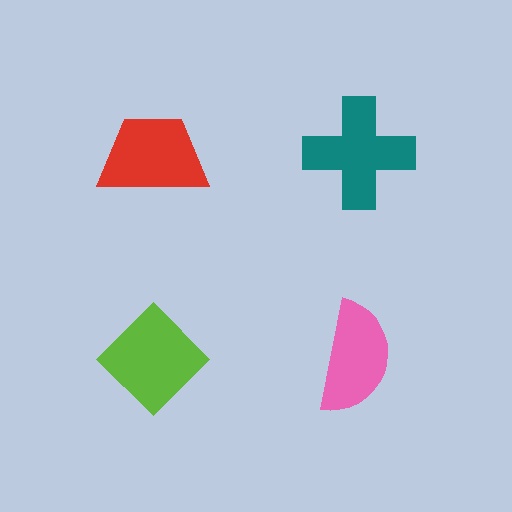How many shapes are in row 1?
2 shapes.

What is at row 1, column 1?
A red trapezoid.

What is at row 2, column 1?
A lime diamond.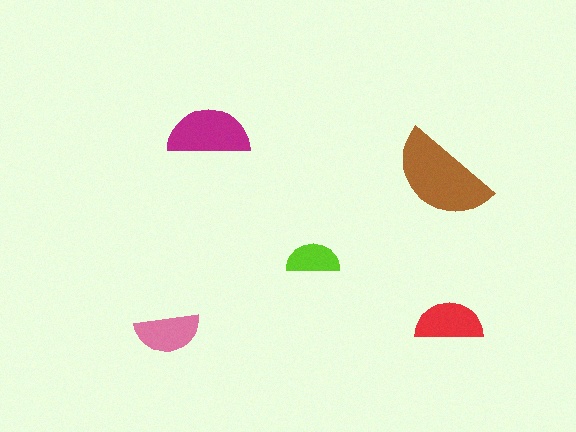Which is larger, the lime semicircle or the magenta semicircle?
The magenta one.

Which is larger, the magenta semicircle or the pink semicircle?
The magenta one.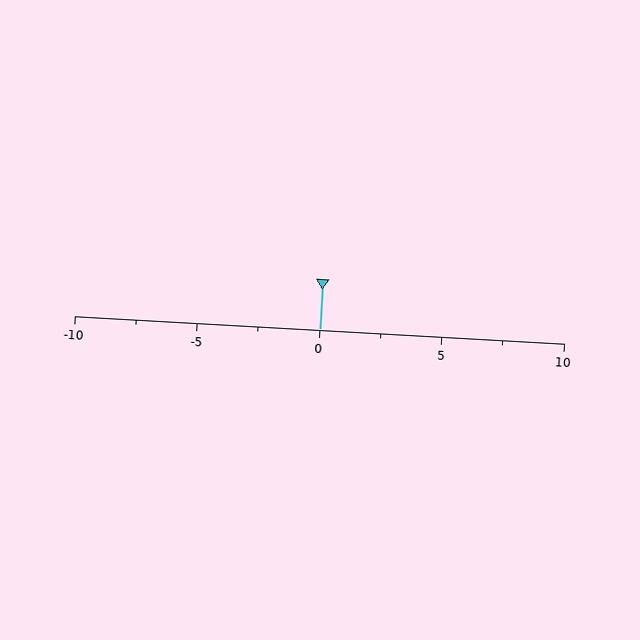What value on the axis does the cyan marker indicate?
The marker indicates approximately 0.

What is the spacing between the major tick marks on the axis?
The major ticks are spaced 5 apart.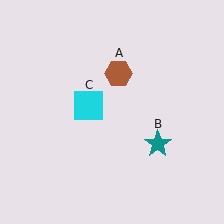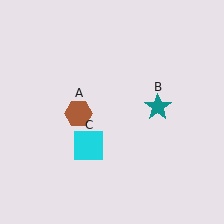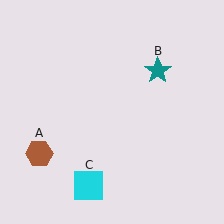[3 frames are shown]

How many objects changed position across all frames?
3 objects changed position: brown hexagon (object A), teal star (object B), cyan square (object C).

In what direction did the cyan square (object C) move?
The cyan square (object C) moved down.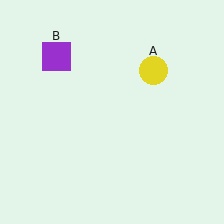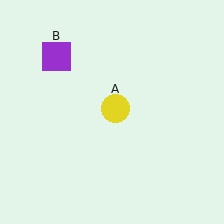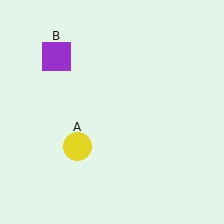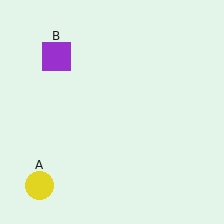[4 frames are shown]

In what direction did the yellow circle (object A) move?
The yellow circle (object A) moved down and to the left.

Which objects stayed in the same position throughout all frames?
Purple square (object B) remained stationary.